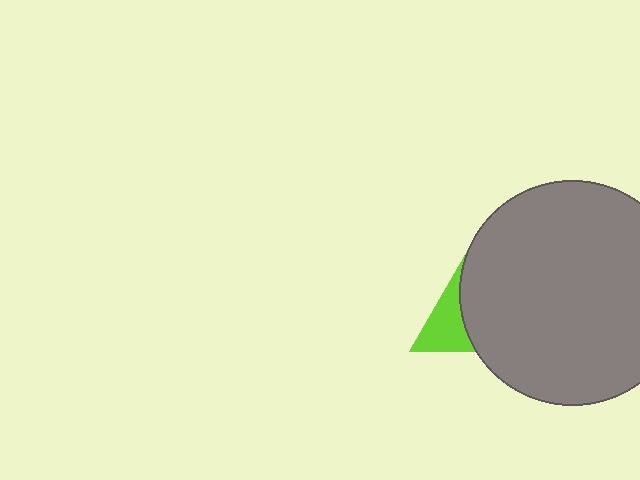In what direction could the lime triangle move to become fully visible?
The lime triangle could move left. That would shift it out from behind the gray circle entirely.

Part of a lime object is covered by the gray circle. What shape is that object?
It is a triangle.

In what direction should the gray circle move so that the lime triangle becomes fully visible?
The gray circle should move right. That is the shortest direction to clear the overlap and leave the lime triangle fully visible.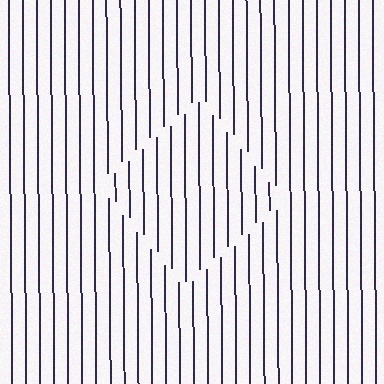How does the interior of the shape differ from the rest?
The interior of the shape contains the same grating, shifted by half a period — the contour is defined by the phase discontinuity where line-ends from the inner and outer gratings abut.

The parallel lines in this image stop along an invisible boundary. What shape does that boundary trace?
An illusory square. The interior of the shape contains the same grating, shifted by half a period — the contour is defined by the phase discontinuity where line-ends from the inner and outer gratings abut.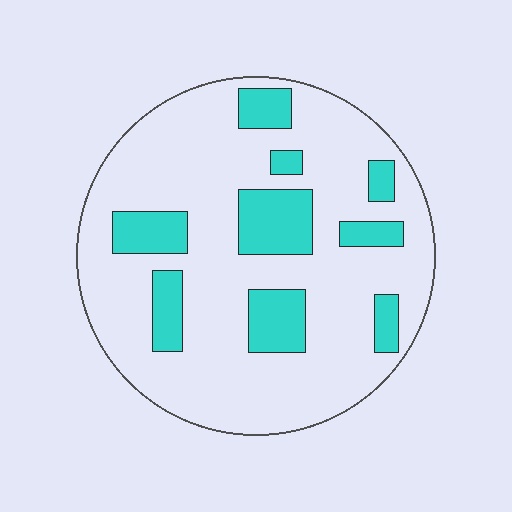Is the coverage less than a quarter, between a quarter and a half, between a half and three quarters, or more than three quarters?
Less than a quarter.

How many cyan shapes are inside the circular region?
9.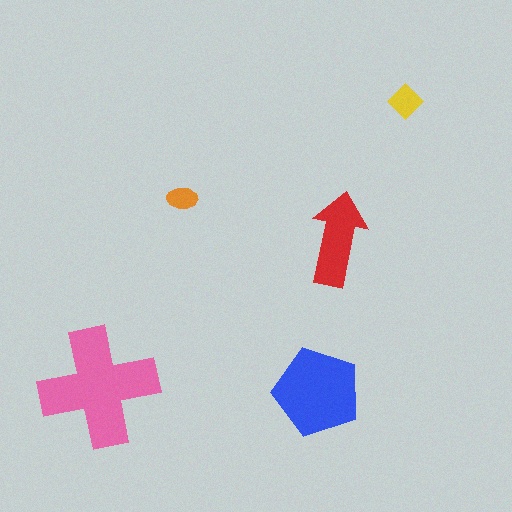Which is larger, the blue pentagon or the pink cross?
The pink cross.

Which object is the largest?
The pink cross.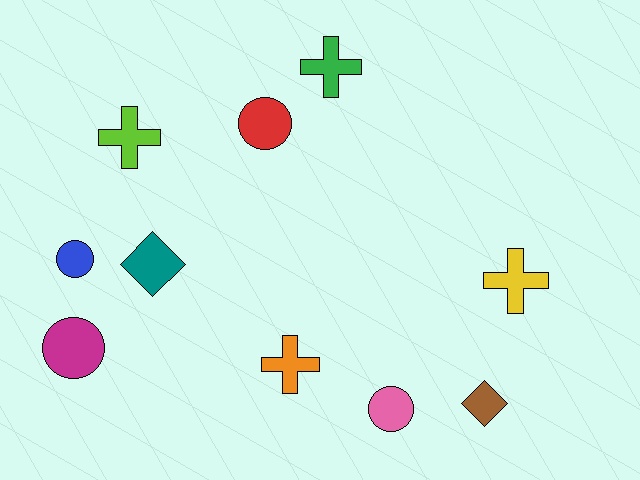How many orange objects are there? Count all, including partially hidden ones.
There is 1 orange object.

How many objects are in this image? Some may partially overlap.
There are 10 objects.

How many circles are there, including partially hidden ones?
There are 4 circles.